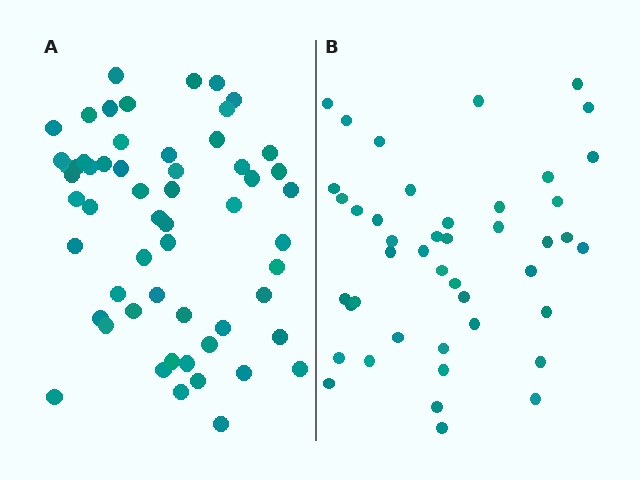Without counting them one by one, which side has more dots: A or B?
Region A (the left region) has more dots.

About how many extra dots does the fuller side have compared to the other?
Region A has approximately 15 more dots than region B.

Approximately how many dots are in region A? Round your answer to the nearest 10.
About 60 dots. (The exact count is 57, which rounds to 60.)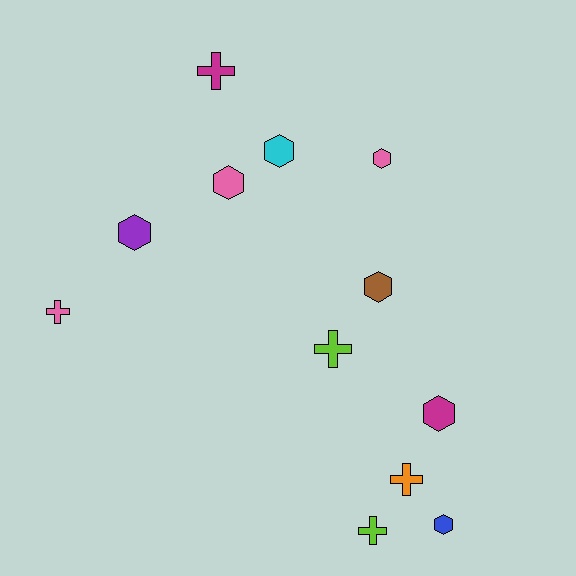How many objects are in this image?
There are 12 objects.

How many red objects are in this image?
There are no red objects.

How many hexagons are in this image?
There are 7 hexagons.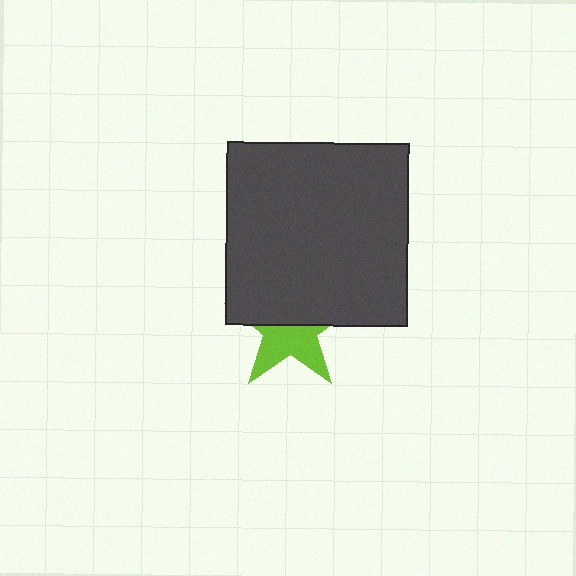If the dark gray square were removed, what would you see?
You would see the complete lime star.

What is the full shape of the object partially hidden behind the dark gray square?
The partially hidden object is a lime star.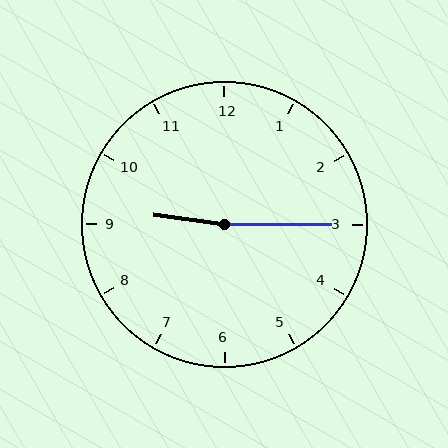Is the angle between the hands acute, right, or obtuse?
It is obtuse.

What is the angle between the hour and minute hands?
Approximately 172 degrees.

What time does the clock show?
9:15.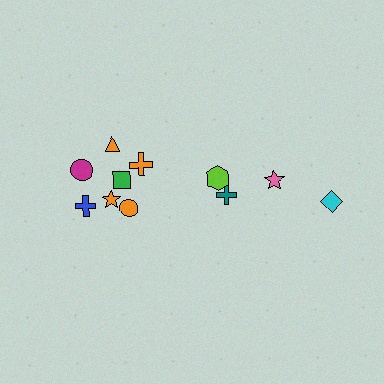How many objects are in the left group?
There are 7 objects.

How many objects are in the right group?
There are 4 objects.